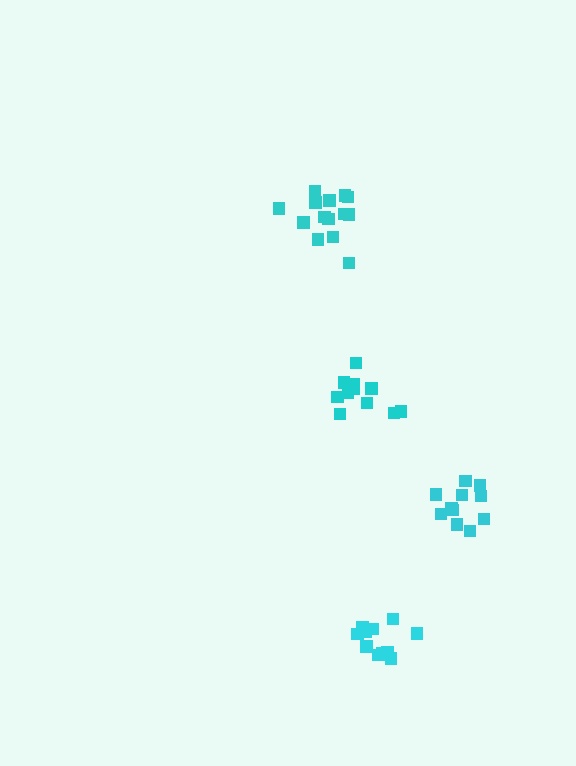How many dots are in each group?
Group 1: 11 dots, Group 2: 11 dots, Group 3: 11 dots, Group 4: 14 dots (47 total).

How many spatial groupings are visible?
There are 4 spatial groupings.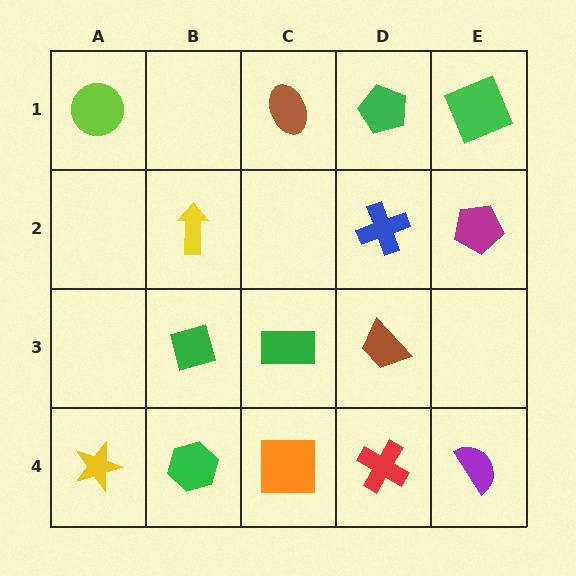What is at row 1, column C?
A brown ellipse.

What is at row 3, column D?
A brown trapezoid.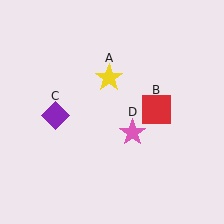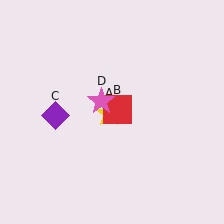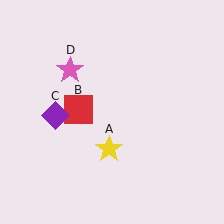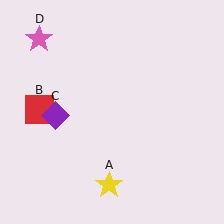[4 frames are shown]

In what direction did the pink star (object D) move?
The pink star (object D) moved up and to the left.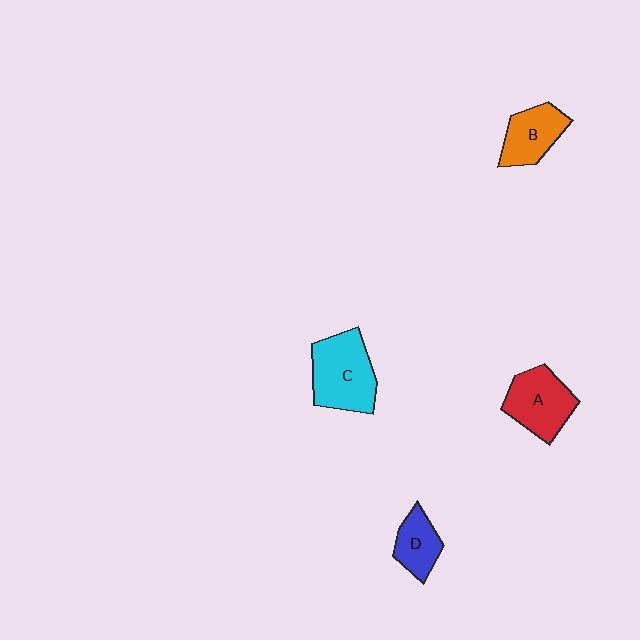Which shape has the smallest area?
Shape D (blue).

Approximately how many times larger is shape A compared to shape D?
Approximately 1.6 times.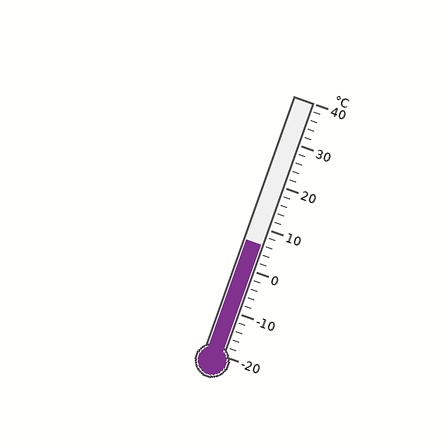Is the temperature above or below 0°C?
The temperature is above 0°C.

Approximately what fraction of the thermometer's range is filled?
The thermometer is filled to approximately 45% of its range.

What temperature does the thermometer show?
The thermometer shows approximately 6°C.